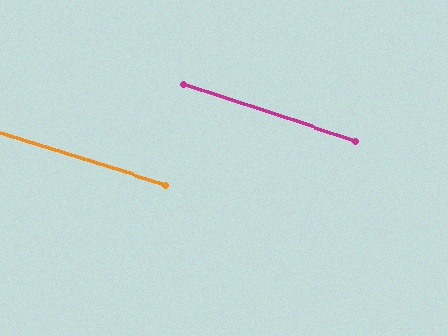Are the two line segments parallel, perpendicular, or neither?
Parallel — their directions differ by only 1.1°.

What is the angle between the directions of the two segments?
Approximately 1 degree.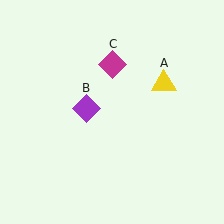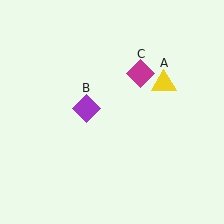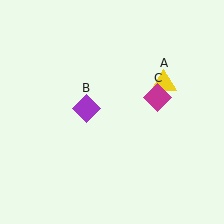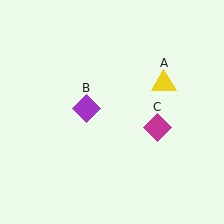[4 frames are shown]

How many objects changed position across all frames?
1 object changed position: magenta diamond (object C).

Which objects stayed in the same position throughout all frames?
Yellow triangle (object A) and purple diamond (object B) remained stationary.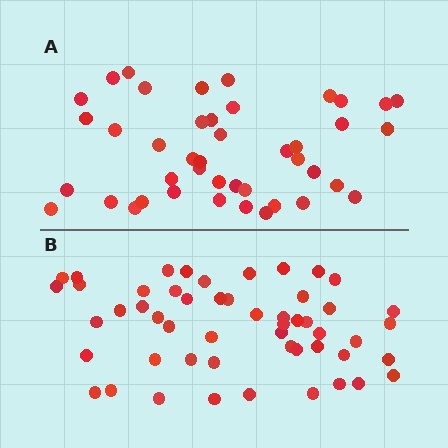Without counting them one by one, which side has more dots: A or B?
Region B (the bottom region) has more dots.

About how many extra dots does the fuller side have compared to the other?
Region B has roughly 8 or so more dots than region A.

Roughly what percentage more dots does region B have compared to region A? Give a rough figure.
About 20% more.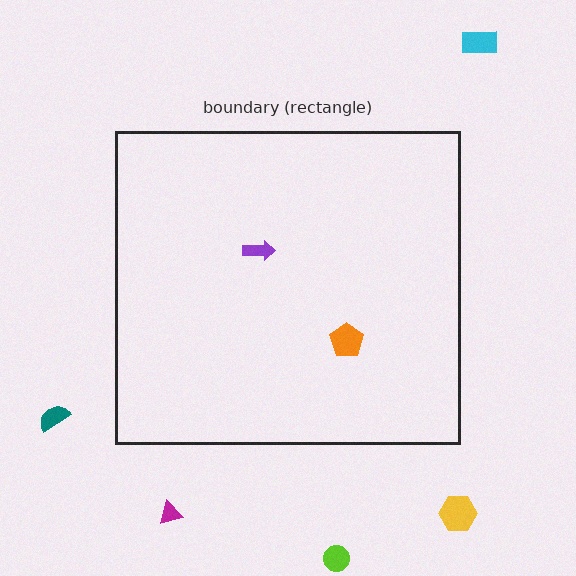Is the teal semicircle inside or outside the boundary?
Outside.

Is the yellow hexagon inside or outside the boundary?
Outside.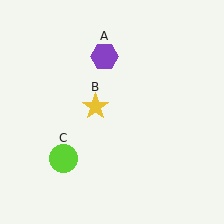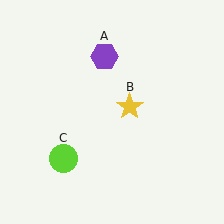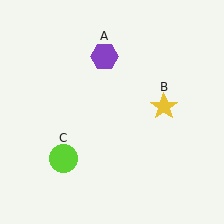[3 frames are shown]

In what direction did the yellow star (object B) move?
The yellow star (object B) moved right.